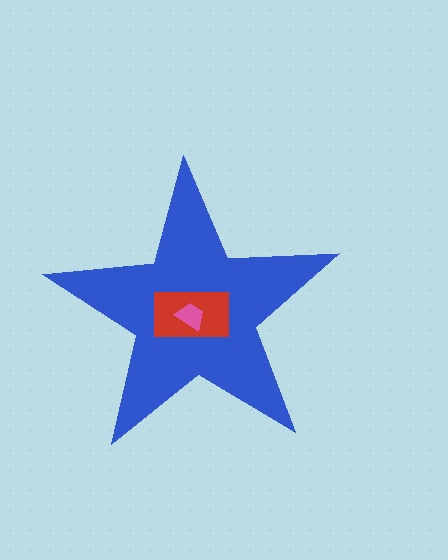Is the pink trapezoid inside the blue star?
Yes.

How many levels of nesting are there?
3.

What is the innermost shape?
The pink trapezoid.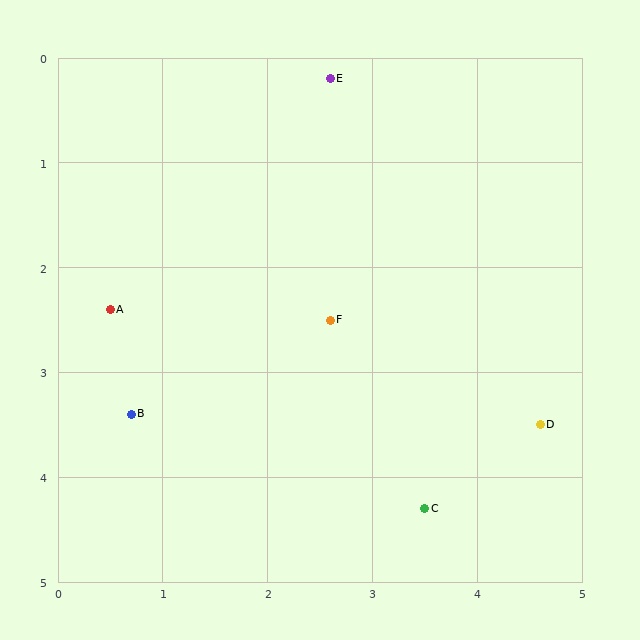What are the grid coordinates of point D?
Point D is at approximately (4.6, 3.5).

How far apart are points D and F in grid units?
Points D and F are about 2.2 grid units apart.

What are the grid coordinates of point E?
Point E is at approximately (2.6, 0.2).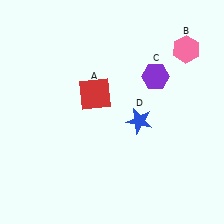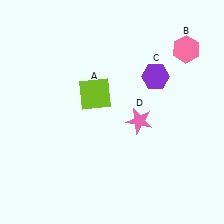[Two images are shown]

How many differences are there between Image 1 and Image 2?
There are 2 differences between the two images.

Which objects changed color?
A changed from red to lime. D changed from blue to pink.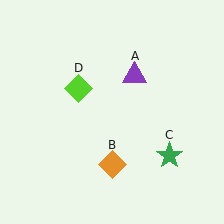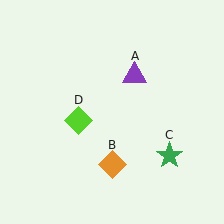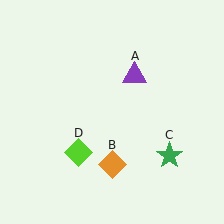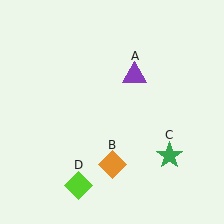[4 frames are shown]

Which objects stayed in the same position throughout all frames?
Purple triangle (object A) and orange diamond (object B) and green star (object C) remained stationary.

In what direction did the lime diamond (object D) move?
The lime diamond (object D) moved down.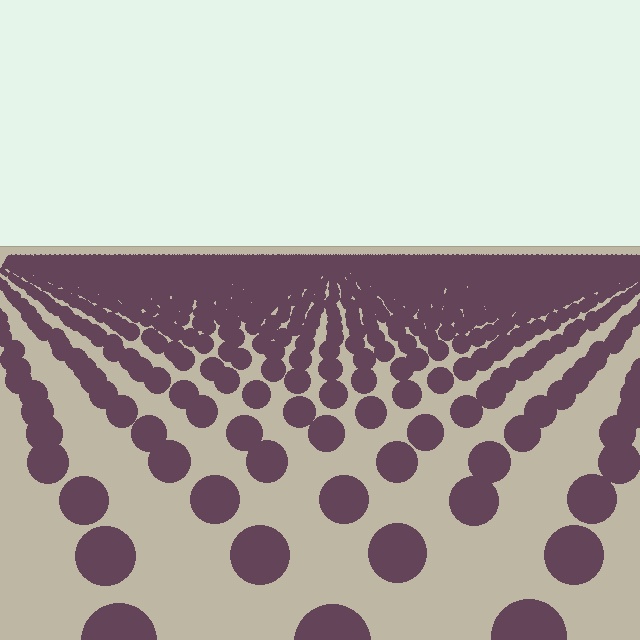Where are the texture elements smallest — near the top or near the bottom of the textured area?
Near the top.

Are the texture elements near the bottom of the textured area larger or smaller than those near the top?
Larger. Near the bottom, elements are closer to the viewer and appear at a bigger on-screen size.